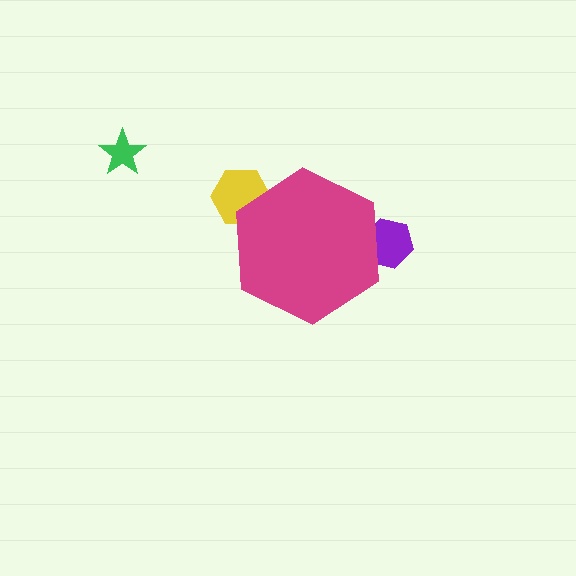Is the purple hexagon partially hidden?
Yes, the purple hexagon is partially hidden behind the magenta hexagon.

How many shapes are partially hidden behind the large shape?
2 shapes are partially hidden.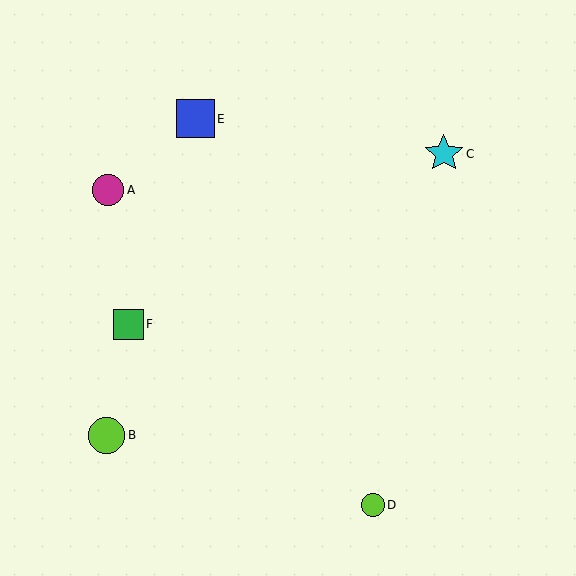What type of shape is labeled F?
Shape F is a green square.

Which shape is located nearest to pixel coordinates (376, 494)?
The lime circle (labeled D) at (373, 505) is nearest to that location.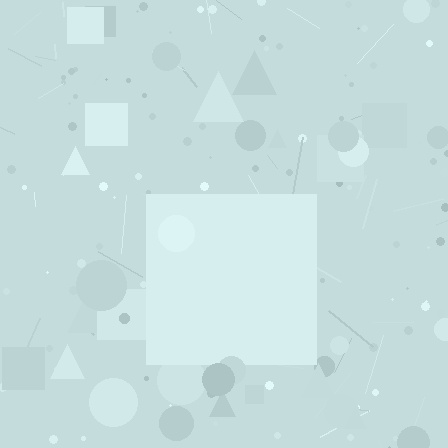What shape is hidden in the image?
A square is hidden in the image.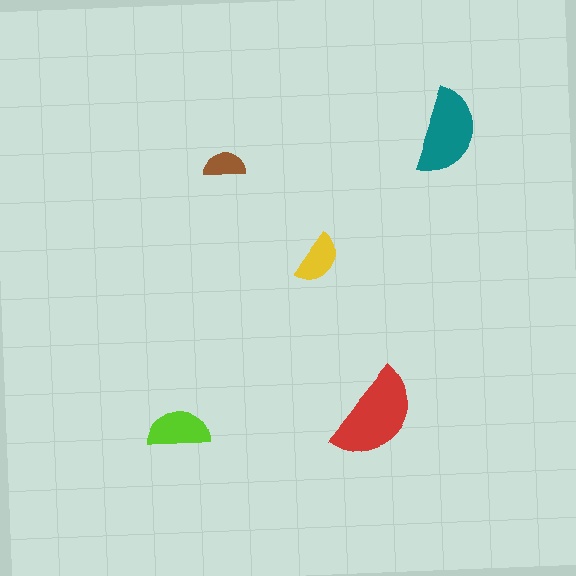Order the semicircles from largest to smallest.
the red one, the teal one, the lime one, the yellow one, the brown one.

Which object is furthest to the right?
The teal semicircle is rightmost.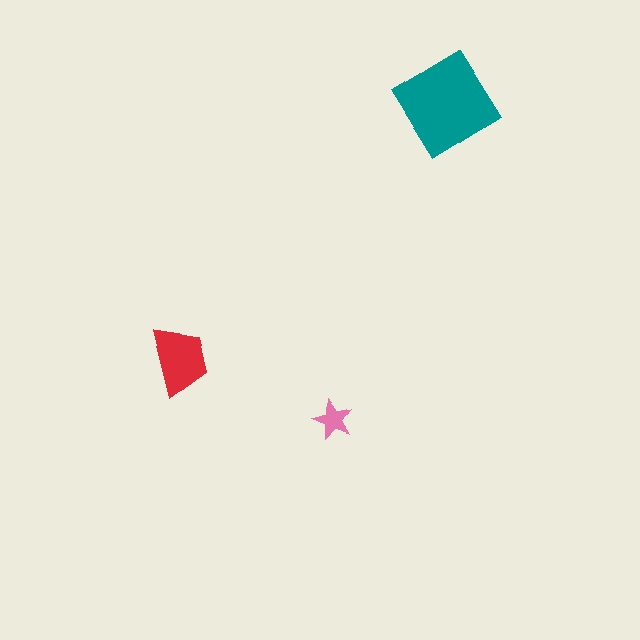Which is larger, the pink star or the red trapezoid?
The red trapezoid.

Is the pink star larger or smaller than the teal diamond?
Smaller.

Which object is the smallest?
The pink star.